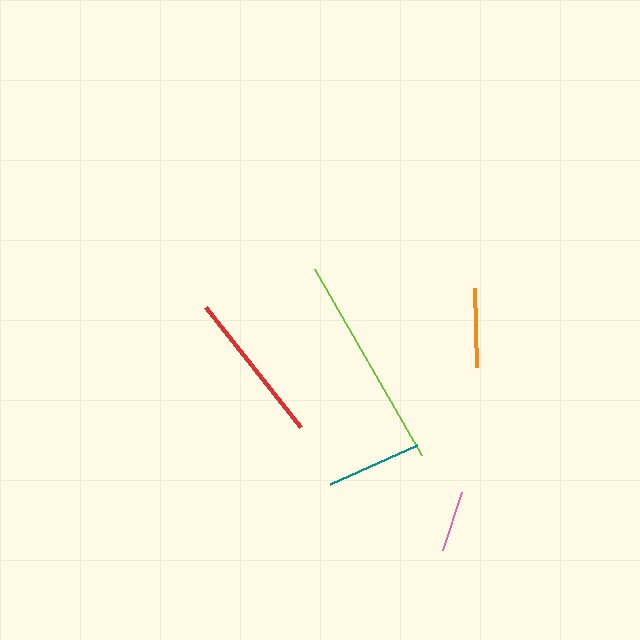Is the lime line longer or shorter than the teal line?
The lime line is longer than the teal line.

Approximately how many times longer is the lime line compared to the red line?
The lime line is approximately 1.4 times the length of the red line.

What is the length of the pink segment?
The pink segment is approximately 61 pixels long.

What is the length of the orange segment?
The orange segment is approximately 79 pixels long.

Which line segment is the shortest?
The pink line is the shortest at approximately 61 pixels.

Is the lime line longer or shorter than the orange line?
The lime line is longer than the orange line.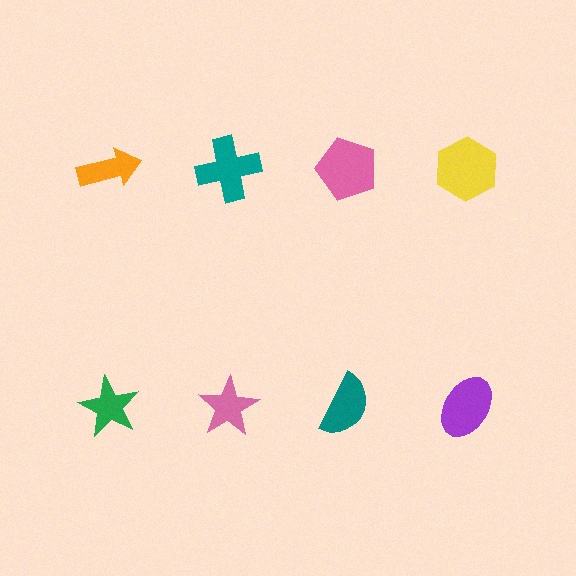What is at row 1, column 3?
A pink pentagon.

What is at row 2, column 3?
A teal semicircle.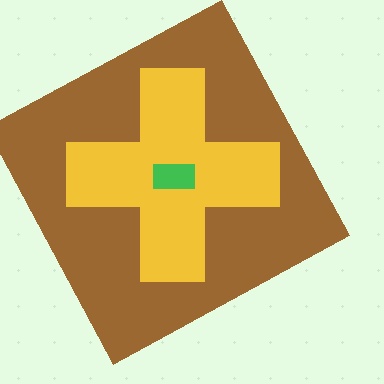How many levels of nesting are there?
3.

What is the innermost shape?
The green rectangle.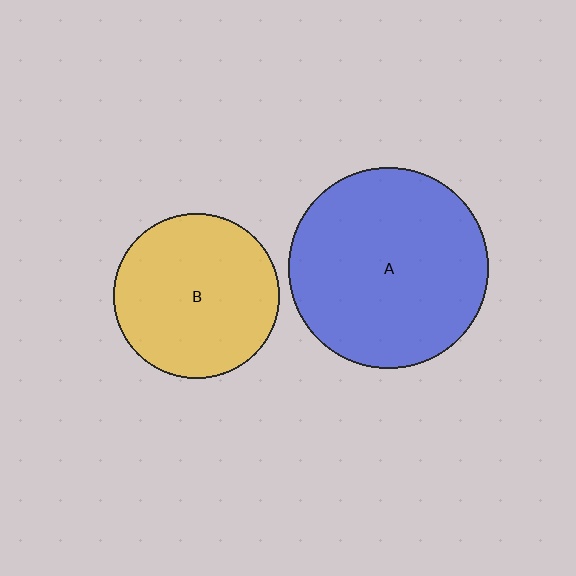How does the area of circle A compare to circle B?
Approximately 1.5 times.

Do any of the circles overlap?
No, none of the circles overlap.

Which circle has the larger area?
Circle A (blue).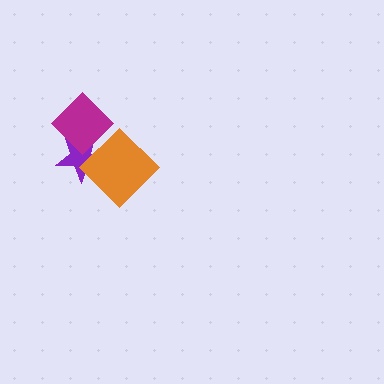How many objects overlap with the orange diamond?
2 objects overlap with the orange diamond.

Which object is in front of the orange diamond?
The magenta diamond is in front of the orange diamond.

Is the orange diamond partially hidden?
Yes, it is partially covered by another shape.